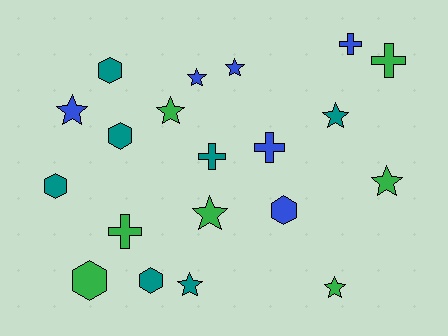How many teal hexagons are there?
There are 4 teal hexagons.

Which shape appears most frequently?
Star, with 9 objects.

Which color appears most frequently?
Teal, with 7 objects.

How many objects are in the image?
There are 20 objects.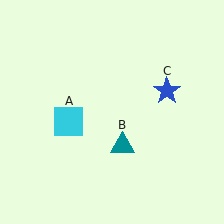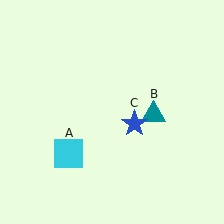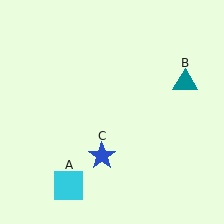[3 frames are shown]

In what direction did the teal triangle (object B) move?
The teal triangle (object B) moved up and to the right.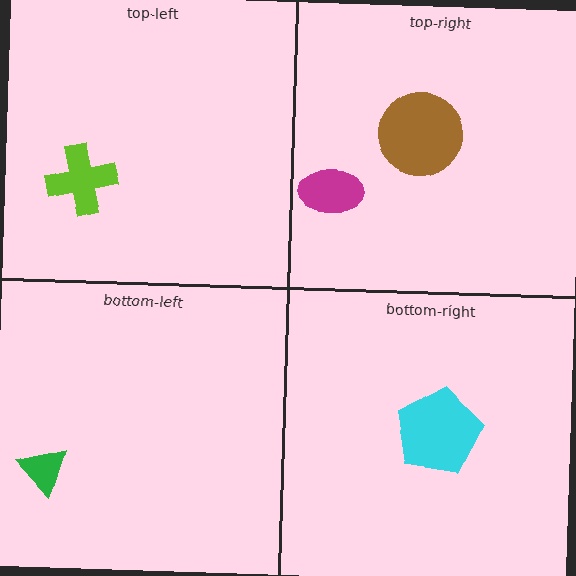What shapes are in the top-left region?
The lime cross.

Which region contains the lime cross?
The top-left region.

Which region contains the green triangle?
The bottom-left region.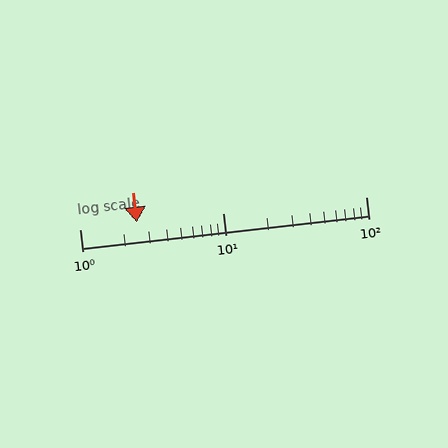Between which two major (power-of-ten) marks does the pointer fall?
The pointer is between 1 and 10.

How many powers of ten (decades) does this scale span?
The scale spans 2 decades, from 1 to 100.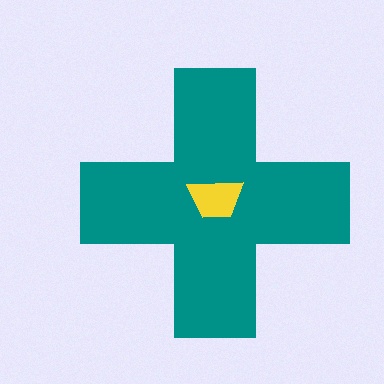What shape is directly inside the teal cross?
The yellow trapezoid.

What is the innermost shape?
The yellow trapezoid.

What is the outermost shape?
The teal cross.